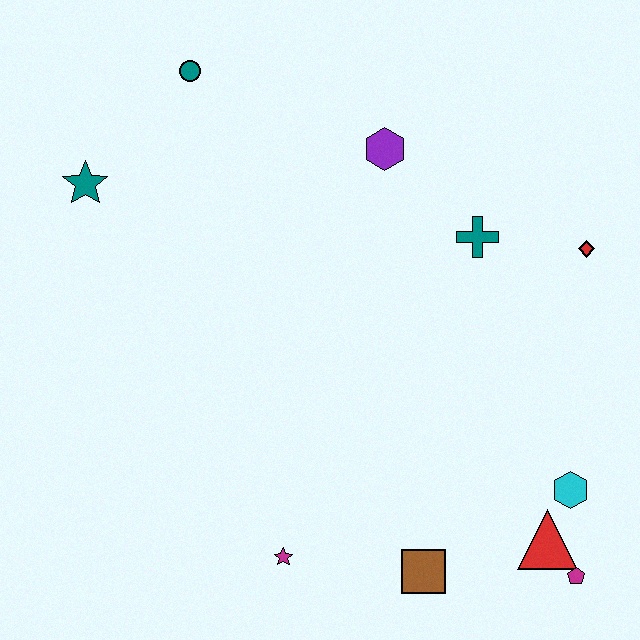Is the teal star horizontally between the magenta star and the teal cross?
No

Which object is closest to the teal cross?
The red diamond is closest to the teal cross.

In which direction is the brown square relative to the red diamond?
The brown square is below the red diamond.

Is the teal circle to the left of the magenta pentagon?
Yes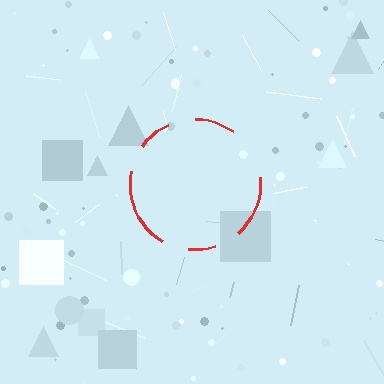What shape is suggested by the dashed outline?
The dashed outline suggests a circle.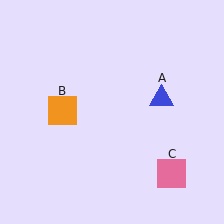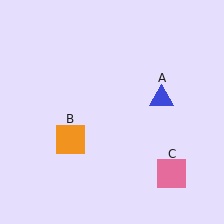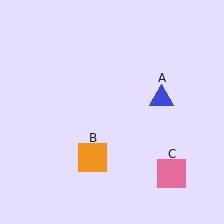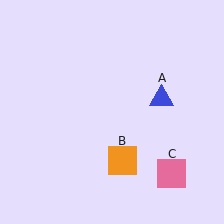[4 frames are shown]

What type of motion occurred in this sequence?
The orange square (object B) rotated counterclockwise around the center of the scene.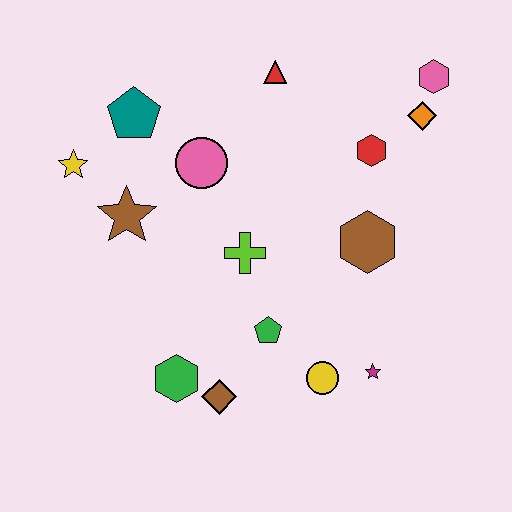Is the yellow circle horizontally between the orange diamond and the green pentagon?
Yes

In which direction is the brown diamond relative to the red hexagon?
The brown diamond is below the red hexagon.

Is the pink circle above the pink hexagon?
No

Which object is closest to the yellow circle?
The magenta star is closest to the yellow circle.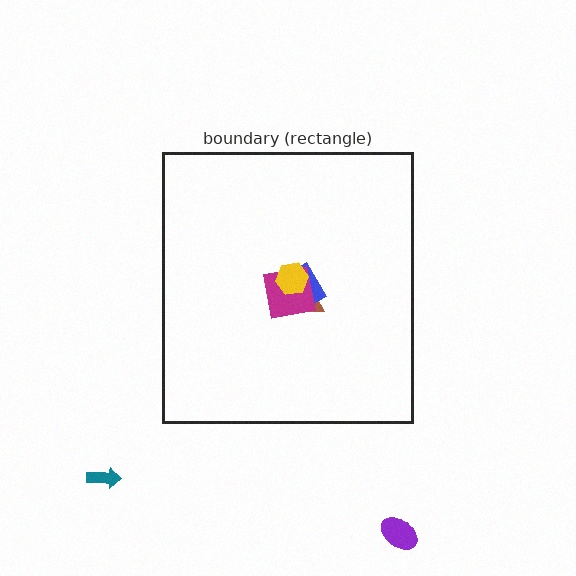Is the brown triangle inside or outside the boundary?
Inside.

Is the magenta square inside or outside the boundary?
Inside.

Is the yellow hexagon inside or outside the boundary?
Inside.